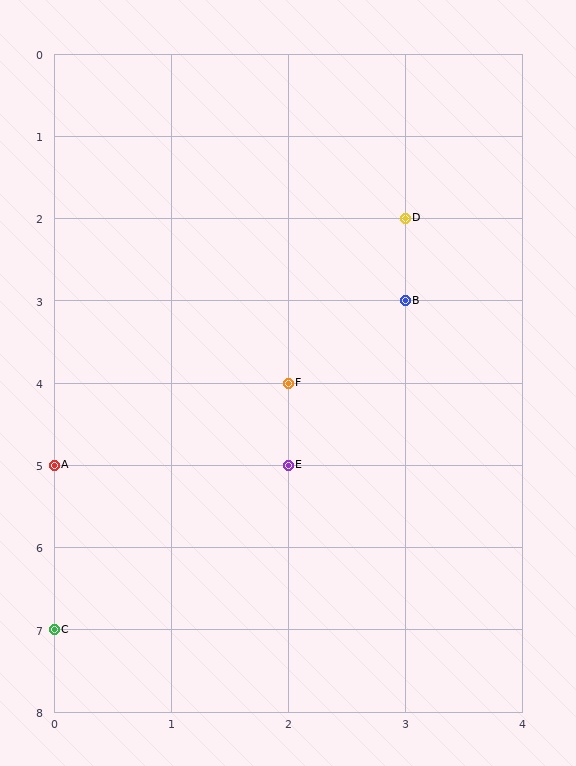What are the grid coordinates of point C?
Point C is at grid coordinates (0, 7).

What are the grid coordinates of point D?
Point D is at grid coordinates (3, 2).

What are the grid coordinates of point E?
Point E is at grid coordinates (2, 5).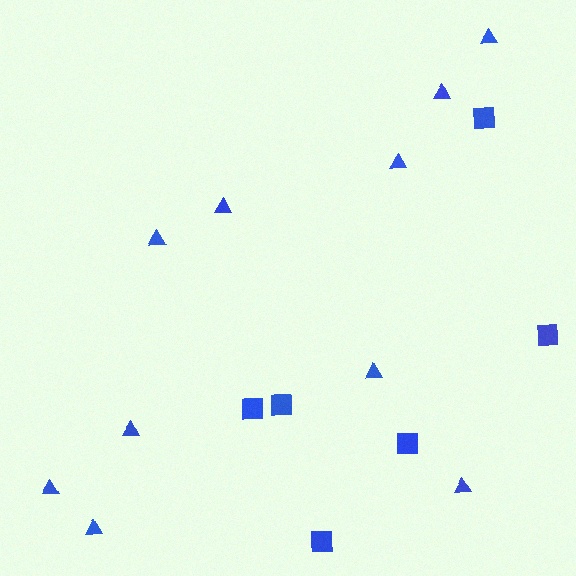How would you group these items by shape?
There are 2 groups: one group of triangles (10) and one group of squares (6).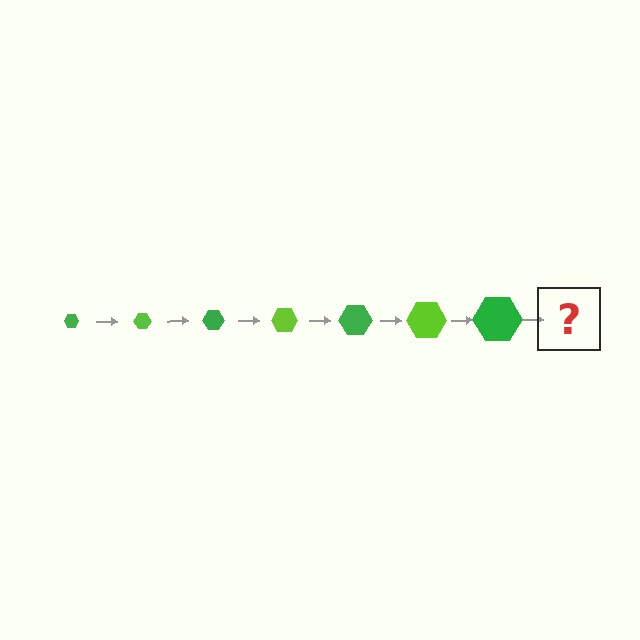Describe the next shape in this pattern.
It should be a lime hexagon, larger than the previous one.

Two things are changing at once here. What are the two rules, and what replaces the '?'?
The two rules are that the hexagon grows larger each step and the color cycles through green and lime. The '?' should be a lime hexagon, larger than the previous one.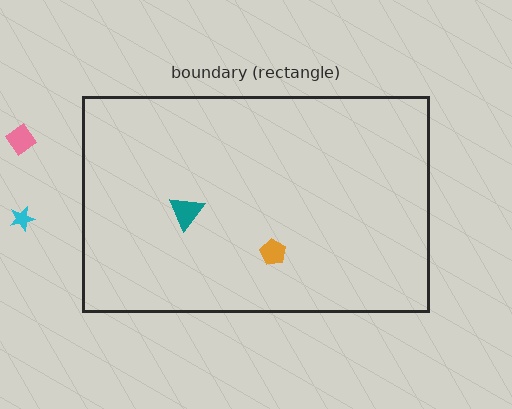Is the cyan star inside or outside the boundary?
Outside.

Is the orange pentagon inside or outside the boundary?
Inside.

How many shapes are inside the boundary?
2 inside, 2 outside.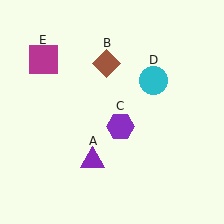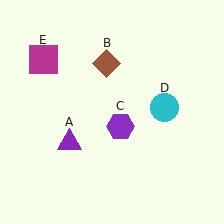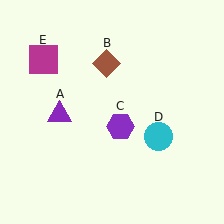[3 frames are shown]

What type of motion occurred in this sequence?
The purple triangle (object A), cyan circle (object D) rotated clockwise around the center of the scene.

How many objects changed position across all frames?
2 objects changed position: purple triangle (object A), cyan circle (object D).